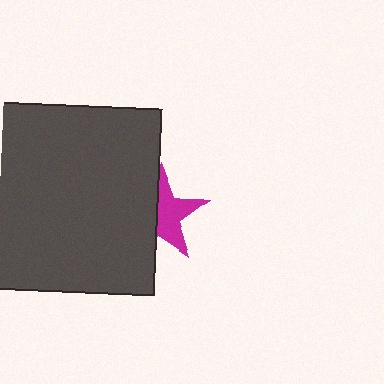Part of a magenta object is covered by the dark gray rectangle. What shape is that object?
It is a star.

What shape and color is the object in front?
The object in front is a dark gray rectangle.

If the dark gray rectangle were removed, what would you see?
You would see the complete magenta star.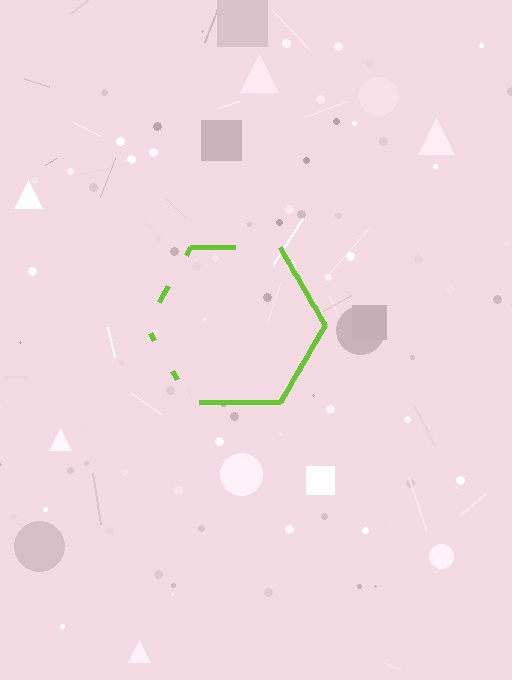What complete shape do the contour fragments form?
The contour fragments form a hexagon.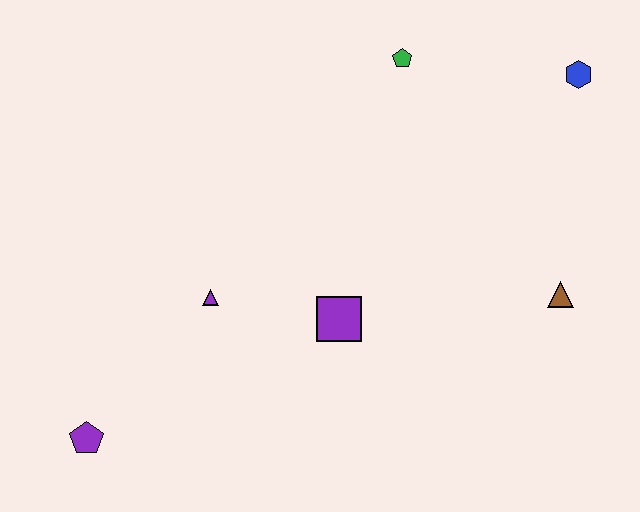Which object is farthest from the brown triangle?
The purple pentagon is farthest from the brown triangle.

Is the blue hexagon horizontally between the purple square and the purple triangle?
No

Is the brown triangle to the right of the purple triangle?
Yes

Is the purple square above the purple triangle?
No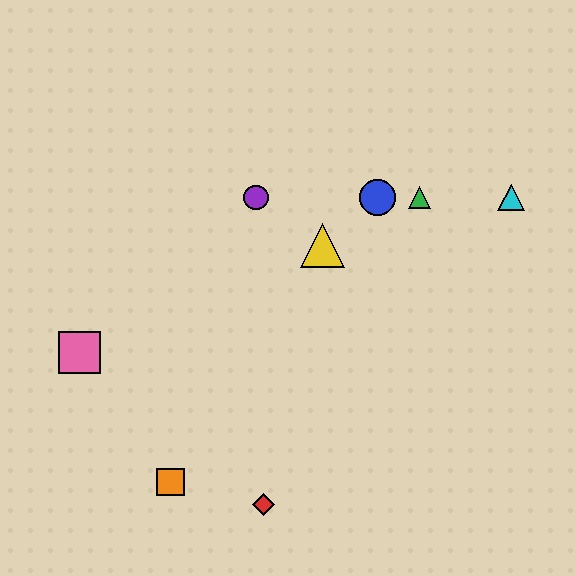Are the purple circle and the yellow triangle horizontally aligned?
No, the purple circle is at y≈198 and the yellow triangle is at y≈245.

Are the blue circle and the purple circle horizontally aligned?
Yes, both are at y≈198.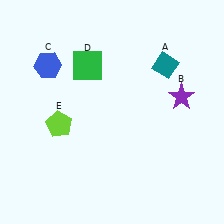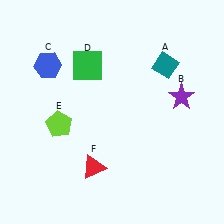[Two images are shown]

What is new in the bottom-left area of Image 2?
A red triangle (F) was added in the bottom-left area of Image 2.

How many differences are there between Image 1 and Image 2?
There is 1 difference between the two images.